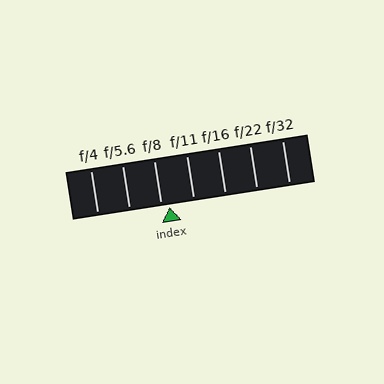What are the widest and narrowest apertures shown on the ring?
The widest aperture shown is f/4 and the narrowest is f/32.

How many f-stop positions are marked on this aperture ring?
There are 7 f-stop positions marked.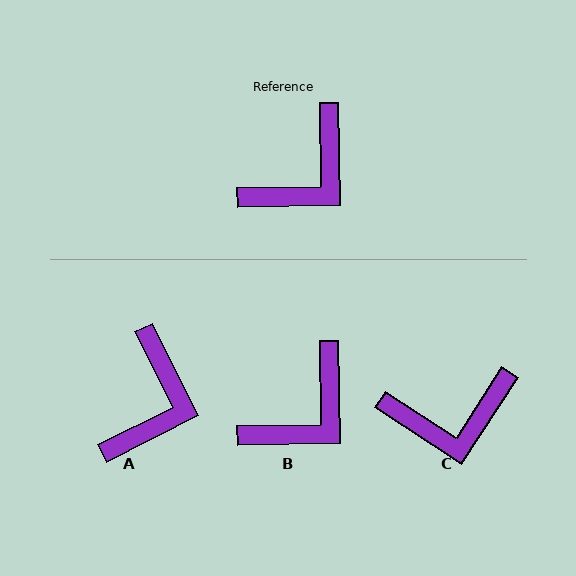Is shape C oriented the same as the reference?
No, it is off by about 34 degrees.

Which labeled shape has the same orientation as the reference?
B.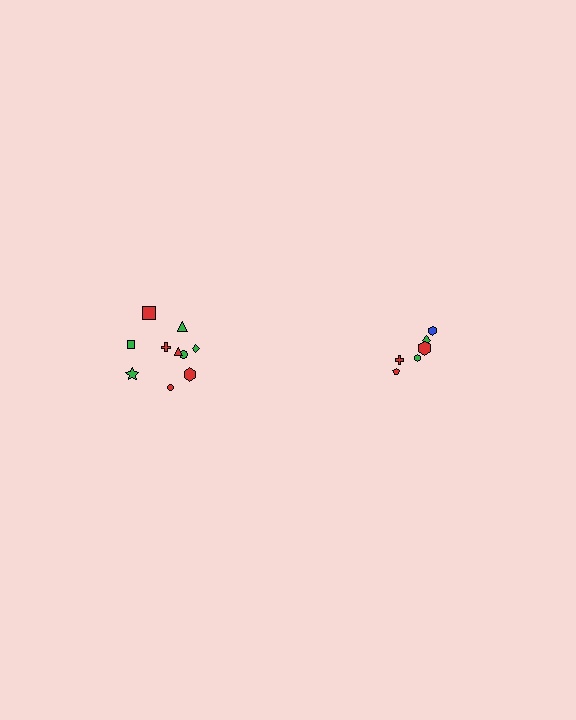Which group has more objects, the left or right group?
The left group.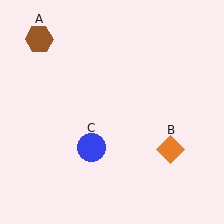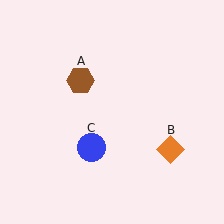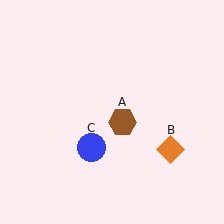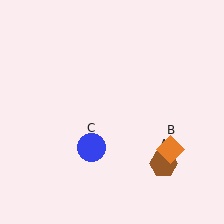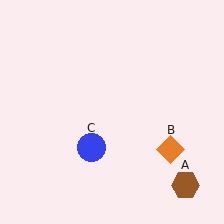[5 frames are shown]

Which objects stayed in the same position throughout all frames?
Orange diamond (object B) and blue circle (object C) remained stationary.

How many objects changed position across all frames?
1 object changed position: brown hexagon (object A).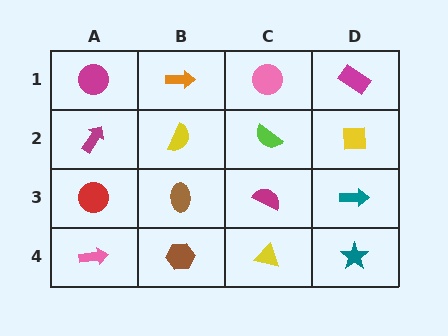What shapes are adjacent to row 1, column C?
A lime semicircle (row 2, column C), an orange arrow (row 1, column B), a magenta rectangle (row 1, column D).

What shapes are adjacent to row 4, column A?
A red circle (row 3, column A), a brown hexagon (row 4, column B).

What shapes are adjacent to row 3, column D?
A yellow square (row 2, column D), a teal star (row 4, column D), a magenta semicircle (row 3, column C).